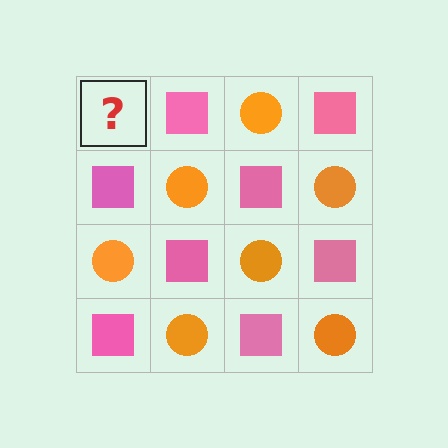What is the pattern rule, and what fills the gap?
The rule is that it alternates orange circle and pink square in a checkerboard pattern. The gap should be filled with an orange circle.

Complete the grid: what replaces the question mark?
The question mark should be replaced with an orange circle.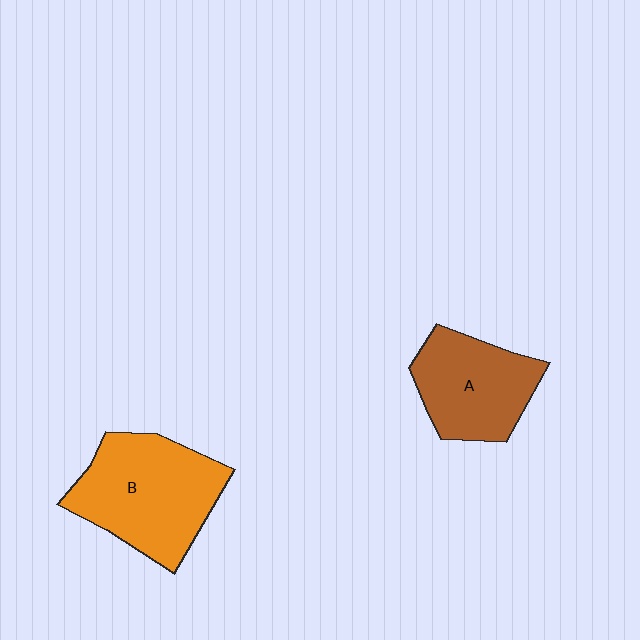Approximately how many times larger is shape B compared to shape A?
Approximately 1.3 times.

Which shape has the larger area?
Shape B (orange).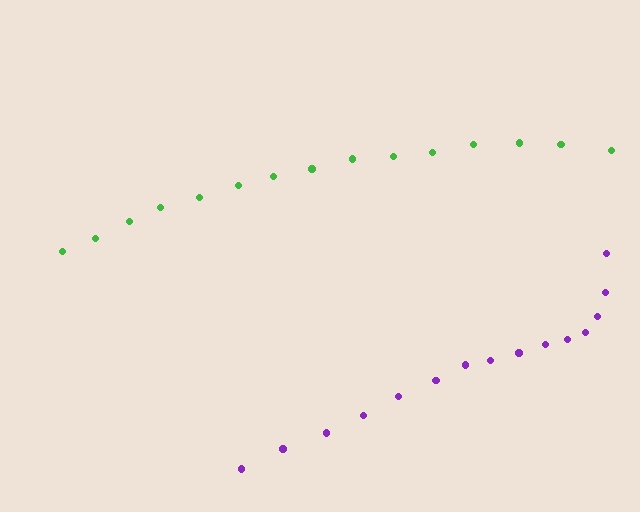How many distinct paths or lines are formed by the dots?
There are 2 distinct paths.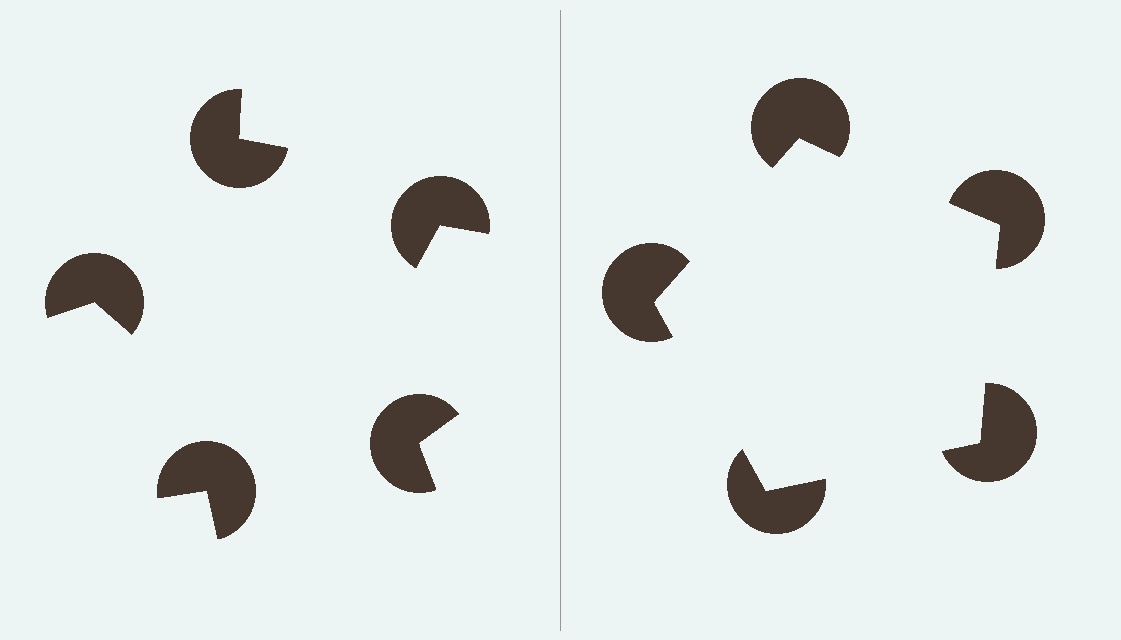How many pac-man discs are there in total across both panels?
10 — 5 on each side.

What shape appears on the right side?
An illusory pentagon.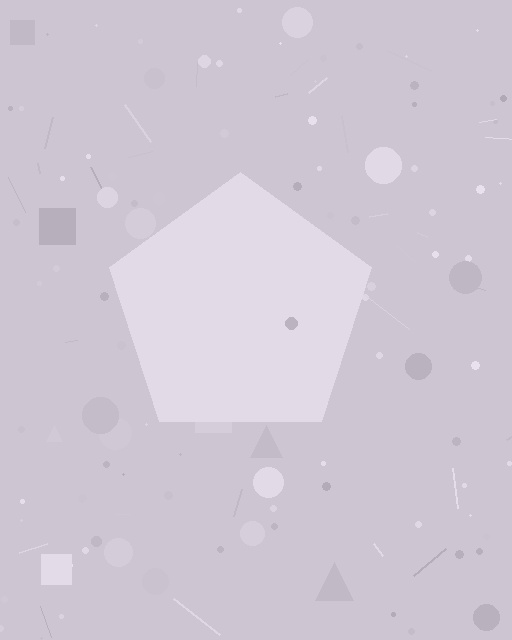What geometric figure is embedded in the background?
A pentagon is embedded in the background.